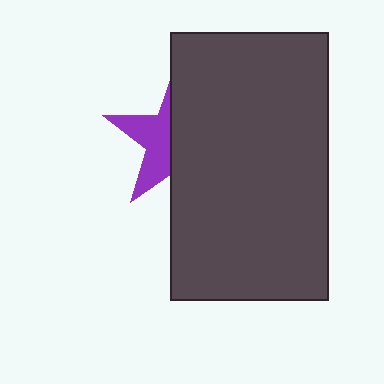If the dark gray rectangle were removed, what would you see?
You would see the complete purple star.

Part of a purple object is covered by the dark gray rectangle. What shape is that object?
It is a star.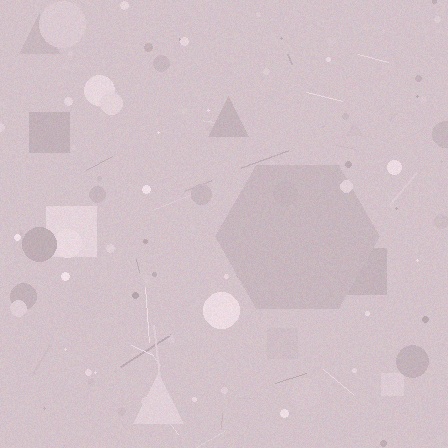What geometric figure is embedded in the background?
A hexagon is embedded in the background.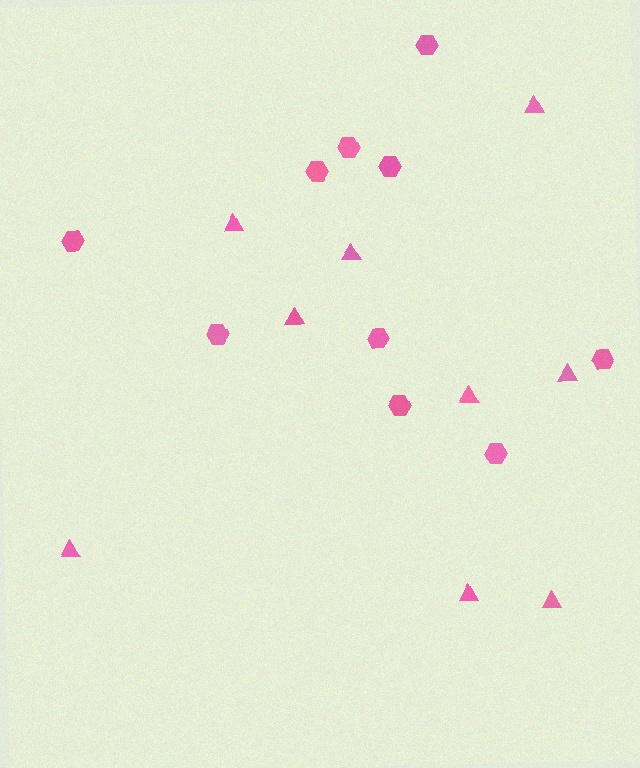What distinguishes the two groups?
There are 2 groups: one group of hexagons (10) and one group of triangles (9).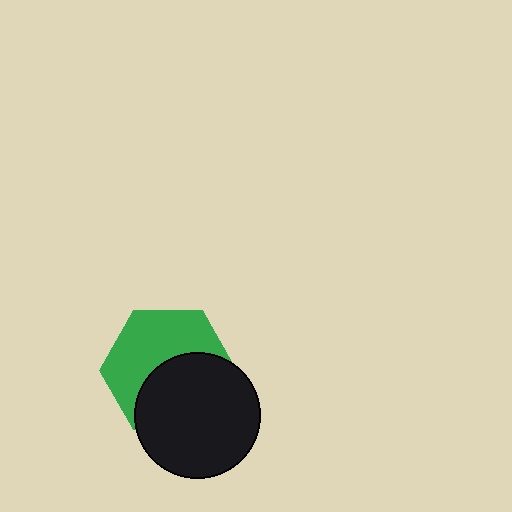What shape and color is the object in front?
The object in front is a black circle.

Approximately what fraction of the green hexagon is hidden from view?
Roughly 48% of the green hexagon is hidden behind the black circle.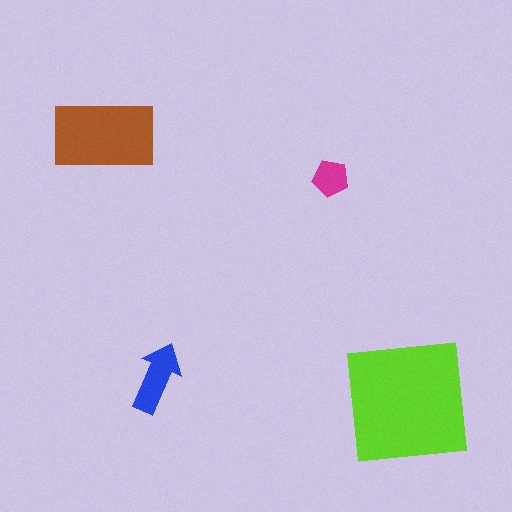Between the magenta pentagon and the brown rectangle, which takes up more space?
The brown rectangle.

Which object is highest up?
The brown rectangle is topmost.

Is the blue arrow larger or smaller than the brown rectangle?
Smaller.